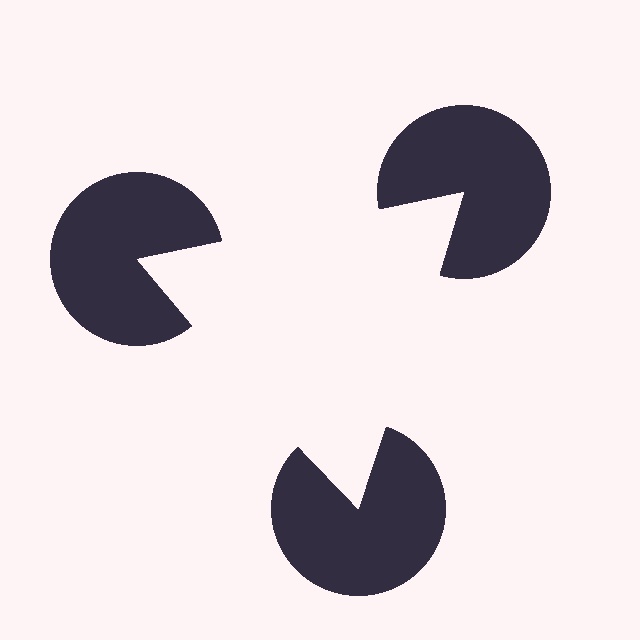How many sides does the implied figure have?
3 sides.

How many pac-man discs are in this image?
There are 3 — one at each vertex of the illusory triangle.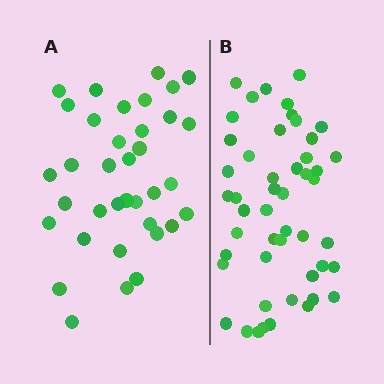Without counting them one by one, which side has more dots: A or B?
Region B (the right region) has more dots.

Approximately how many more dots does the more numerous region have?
Region B has approximately 15 more dots than region A.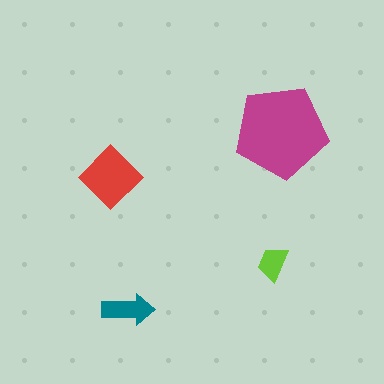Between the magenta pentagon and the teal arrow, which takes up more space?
The magenta pentagon.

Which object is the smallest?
The lime trapezoid.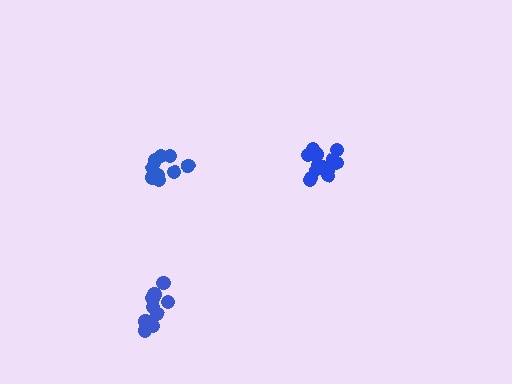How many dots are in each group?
Group 1: 9 dots, Group 2: 10 dots, Group 3: 13 dots (32 total).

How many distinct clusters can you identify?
There are 3 distinct clusters.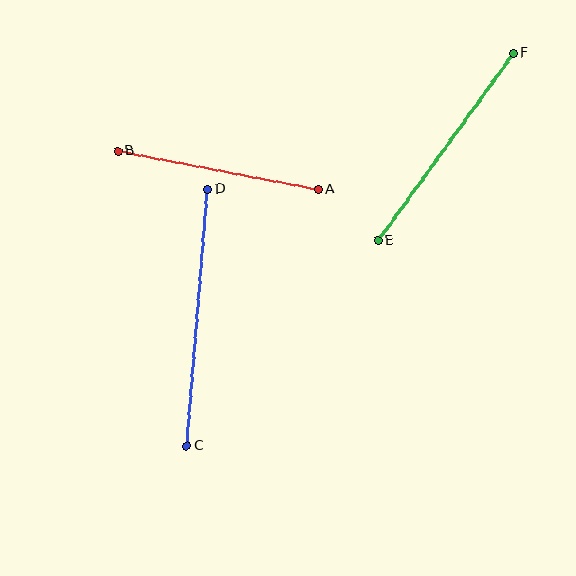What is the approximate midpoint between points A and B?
The midpoint is at approximately (218, 170) pixels.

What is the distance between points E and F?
The distance is approximately 231 pixels.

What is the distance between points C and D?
The distance is approximately 257 pixels.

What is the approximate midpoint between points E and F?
The midpoint is at approximately (446, 147) pixels.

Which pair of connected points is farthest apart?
Points C and D are farthest apart.